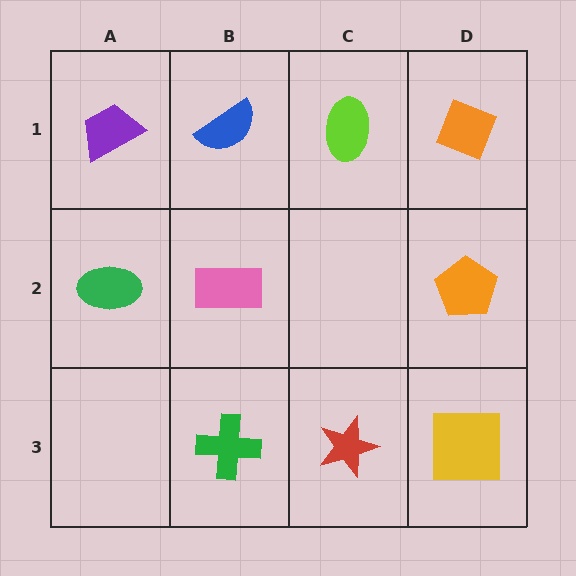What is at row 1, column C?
A lime ellipse.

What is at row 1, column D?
An orange diamond.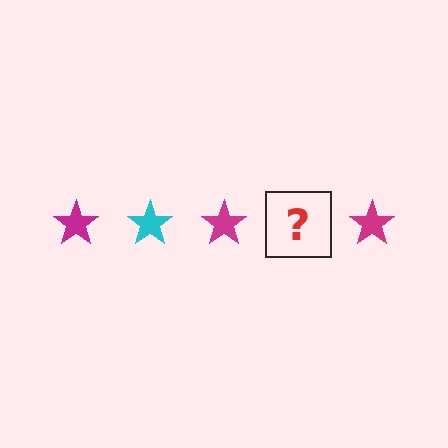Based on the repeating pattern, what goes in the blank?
The blank should be a cyan star.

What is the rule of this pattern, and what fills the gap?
The rule is that the pattern cycles through magenta, cyan stars. The gap should be filled with a cyan star.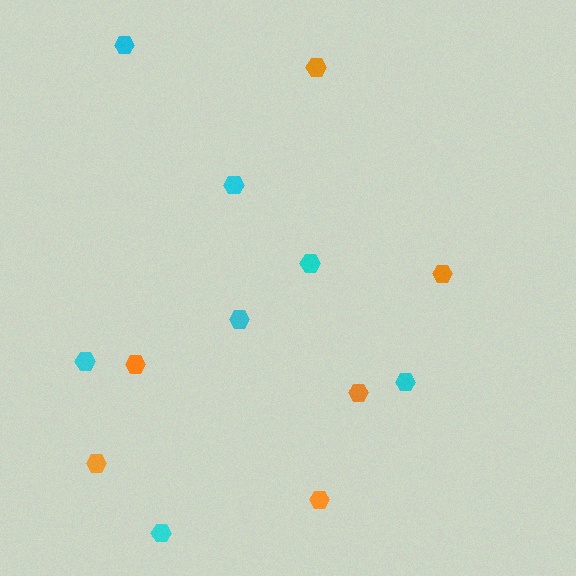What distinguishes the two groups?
There are 2 groups: one group of cyan hexagons (7) and one group of orange hexagons (6).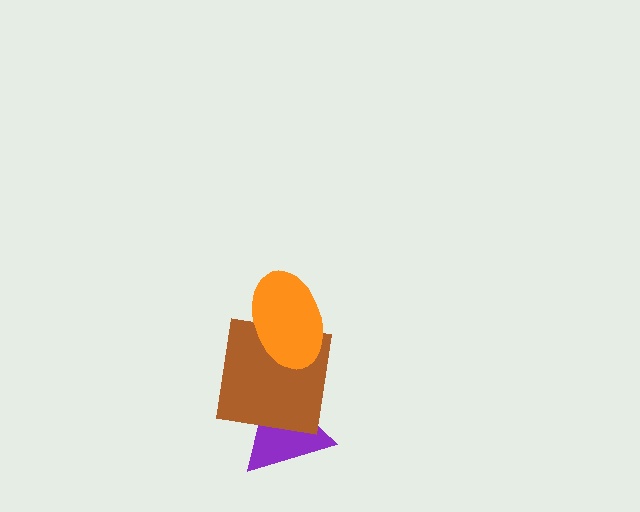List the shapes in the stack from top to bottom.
From top to bottom: the orange ellipse, the brown square, the purple triangle.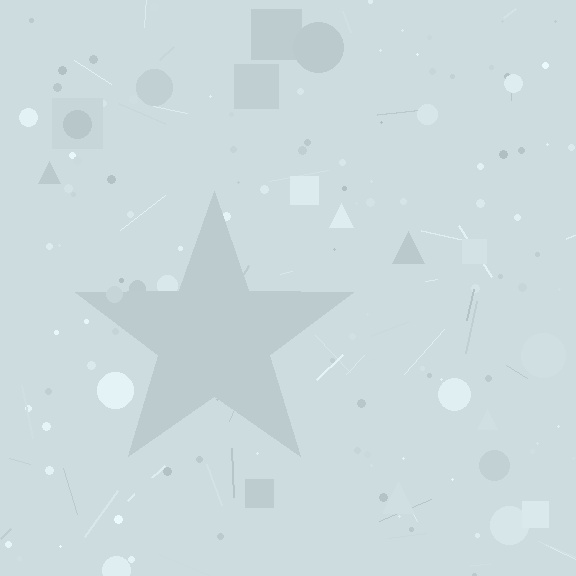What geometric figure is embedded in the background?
A star is embedded in the background.